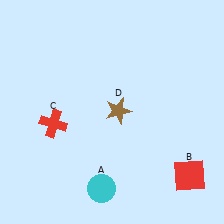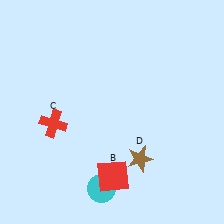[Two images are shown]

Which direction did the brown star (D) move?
The brown star (D) moved down.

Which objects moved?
The objects that moved are: the red square (B), the brown star (D).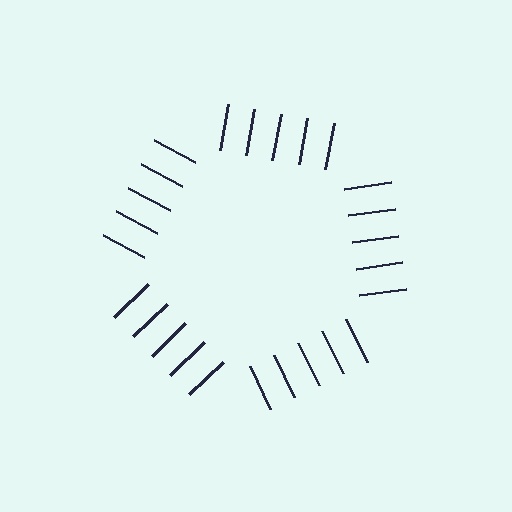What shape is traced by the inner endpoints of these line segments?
An illusory pentagon — the line segments terminate on its edges but no continuous stroke is drawn.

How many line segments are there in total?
25 — 5 along each of the 5 edges.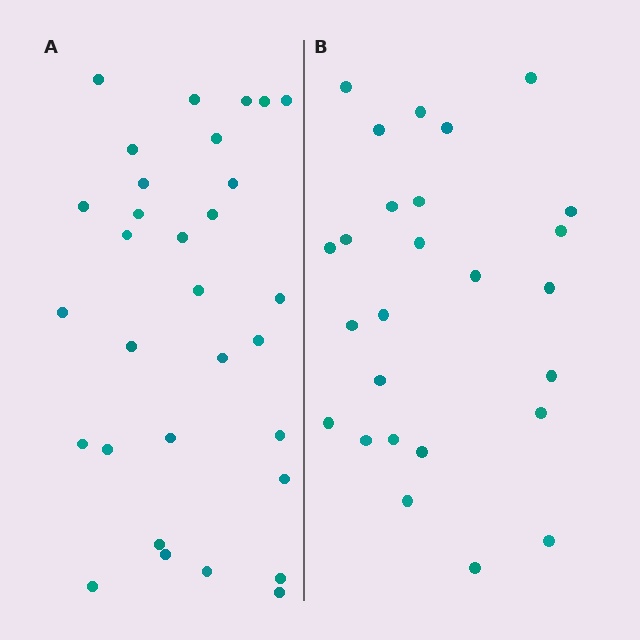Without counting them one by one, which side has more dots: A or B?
Region A (the left region) has more dots.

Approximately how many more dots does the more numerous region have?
Region A has about 5 more dots than region B.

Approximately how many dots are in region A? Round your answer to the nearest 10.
About 30 dots. (The exact count is 31, which rounds to 30.)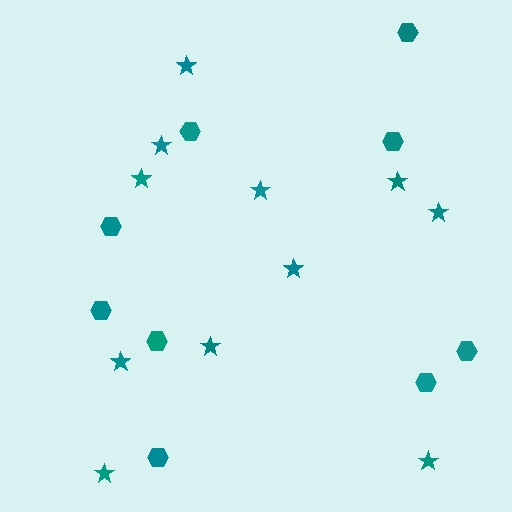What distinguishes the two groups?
There are 2 groups: one group of stars (11) and one group of hexagons (9).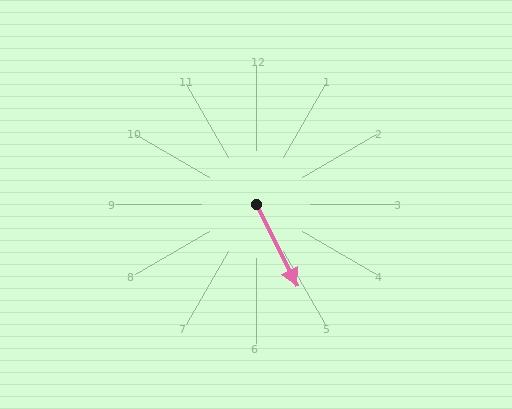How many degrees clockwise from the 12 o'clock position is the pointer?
Approximately 153 degrees.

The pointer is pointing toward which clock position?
Roughly 5 o'clock.